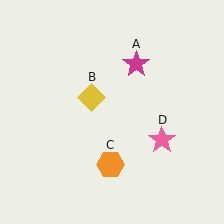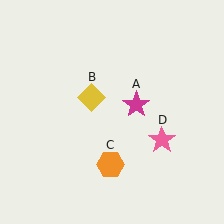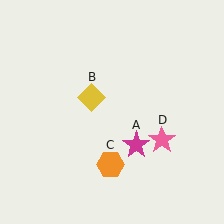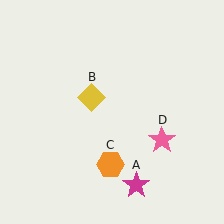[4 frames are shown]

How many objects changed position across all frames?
1 object changed position: magenta star (object A).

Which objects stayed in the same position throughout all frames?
Yellow diamond (object B) and orange hexagon (object C) and pink star (object D) remained stationary.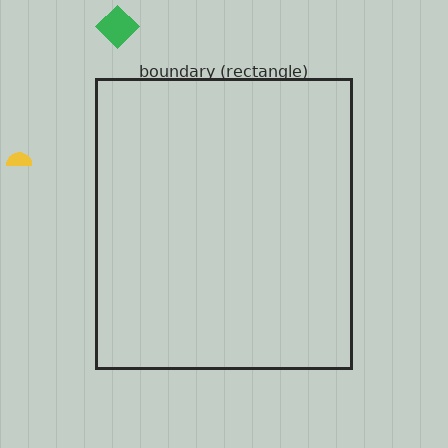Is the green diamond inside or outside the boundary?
Outside.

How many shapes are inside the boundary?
0 inside, 2 outside.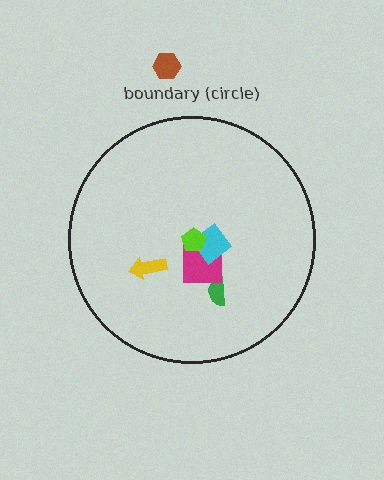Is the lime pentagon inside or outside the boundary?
Inside.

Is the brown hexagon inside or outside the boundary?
Outside.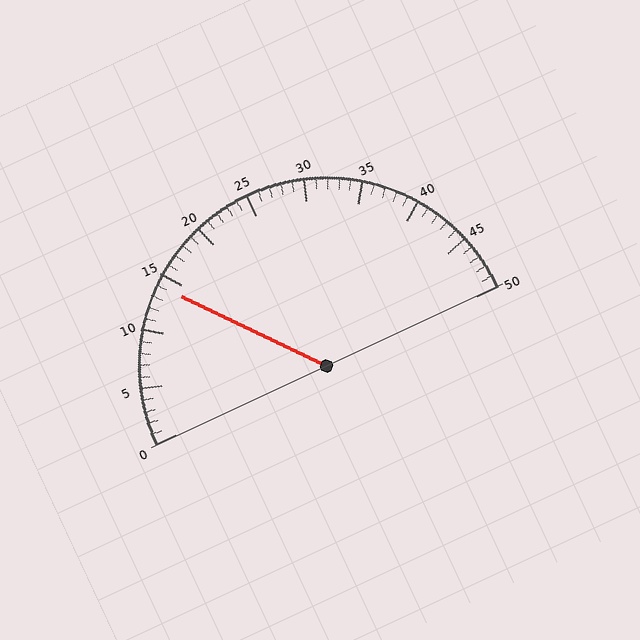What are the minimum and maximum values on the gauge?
The gauge ranges from 0 to 50.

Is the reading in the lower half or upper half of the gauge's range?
The reading is in the lower half of the range (0 to 50).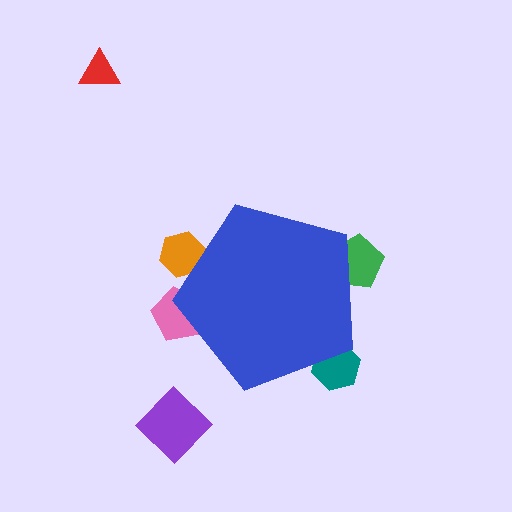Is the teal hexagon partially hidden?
Yes, the teal hexagon is partially hidden behind the blue pentagon.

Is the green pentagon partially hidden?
Yes, the green pentagon is partially hidden behind the blue pentagon.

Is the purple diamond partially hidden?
No, the purple diamond is fully visible.